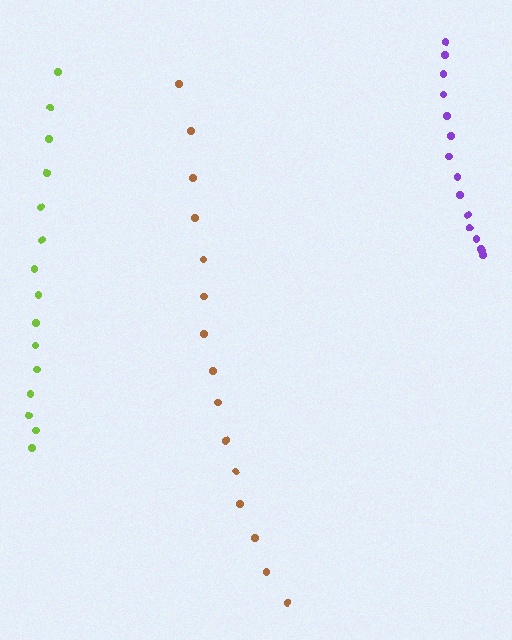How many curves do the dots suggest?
There are 3 distinct paths.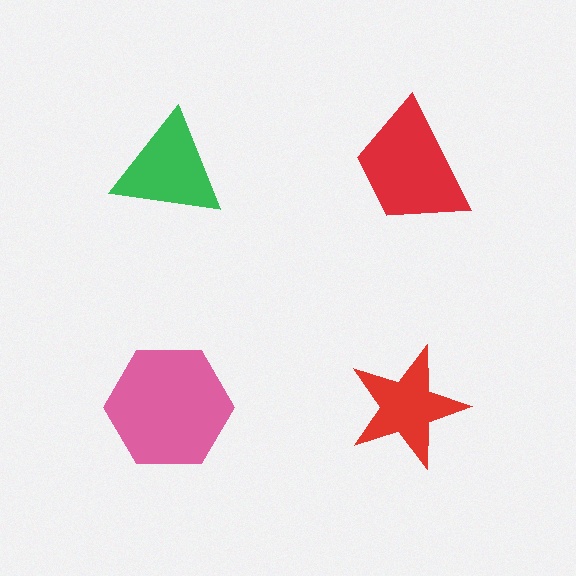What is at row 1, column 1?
A green triangle.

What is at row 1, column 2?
A red trapezoid.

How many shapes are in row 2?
2 shapes.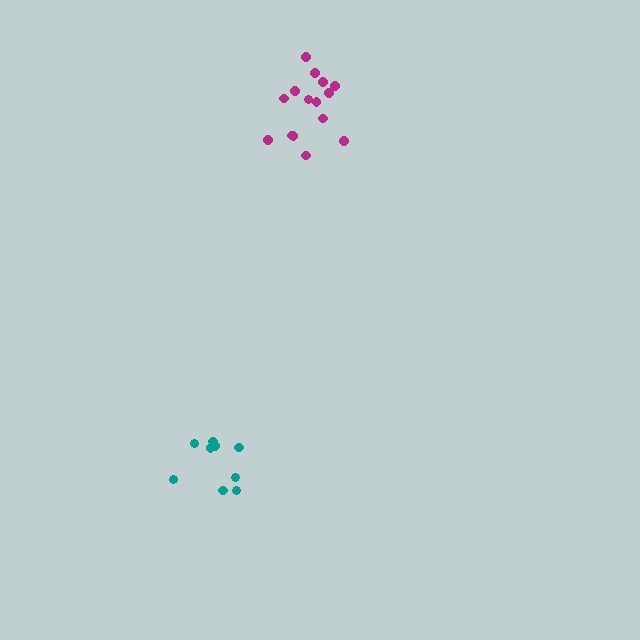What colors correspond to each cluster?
The clusters are colored: teal, magenta.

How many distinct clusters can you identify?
There are 2 distinct clusters.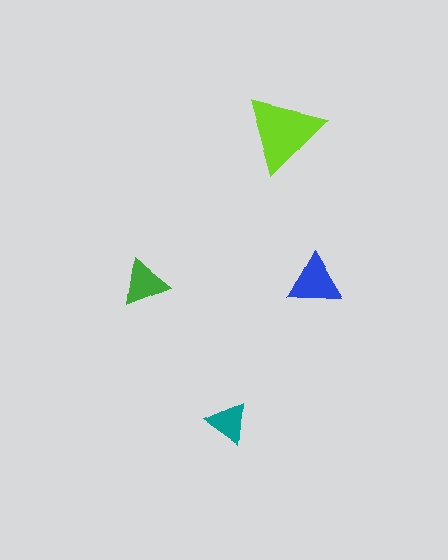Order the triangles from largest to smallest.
the lime one, the blue one, the green one, the teal one.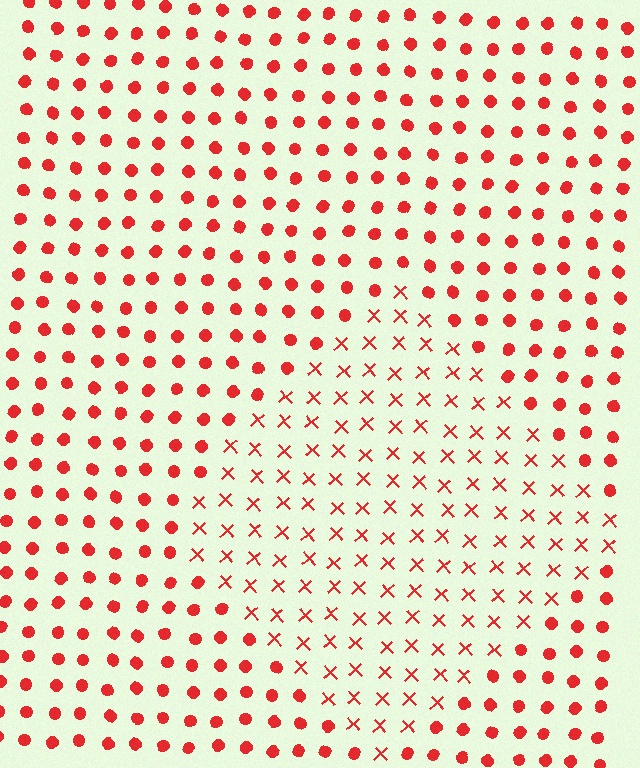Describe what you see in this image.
The image is filled with small red elements arranged in a uniform grid. A diamond-shaped region contains X marks, while the surrounding area contains circles. The boundary is defined purely by the change in element shape.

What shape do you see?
I see a diamond.